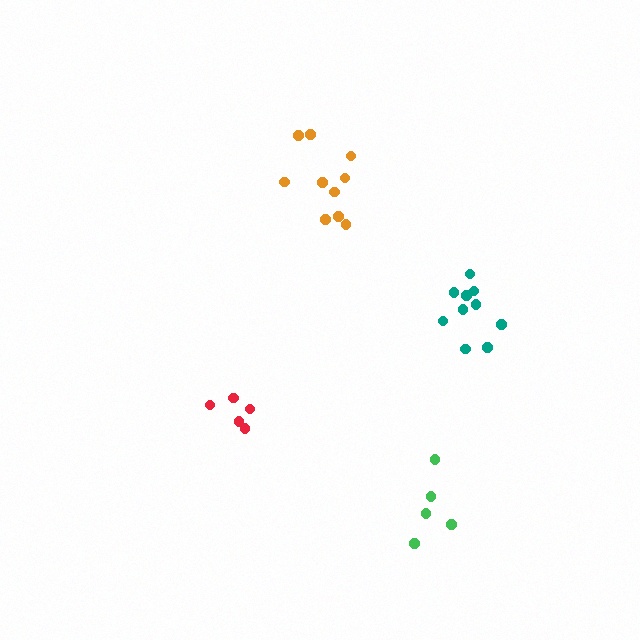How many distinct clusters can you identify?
There are 4 distinct clusters.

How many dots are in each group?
Group 1: 10 dots, Group 2: 5 dots, Group 3: 10 dots, Group 4: 5 dots (30 total).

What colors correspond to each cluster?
The clusters are colored: teal, green, orange, red.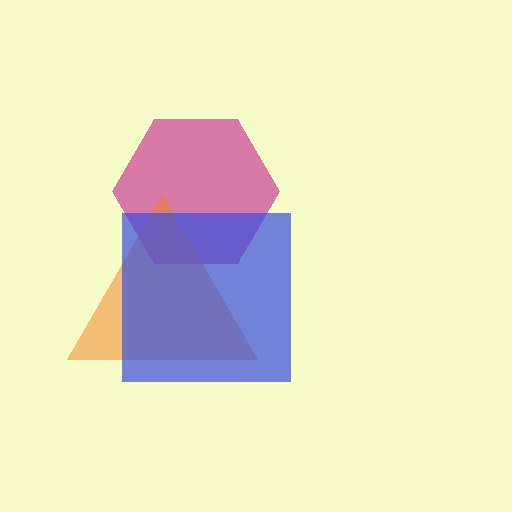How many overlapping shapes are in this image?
There are 3 overlapping shapes in the image.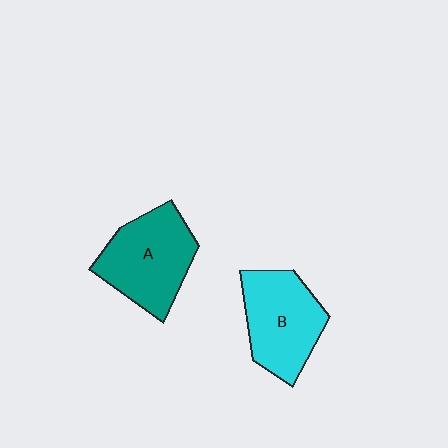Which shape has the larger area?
Shape A (teal).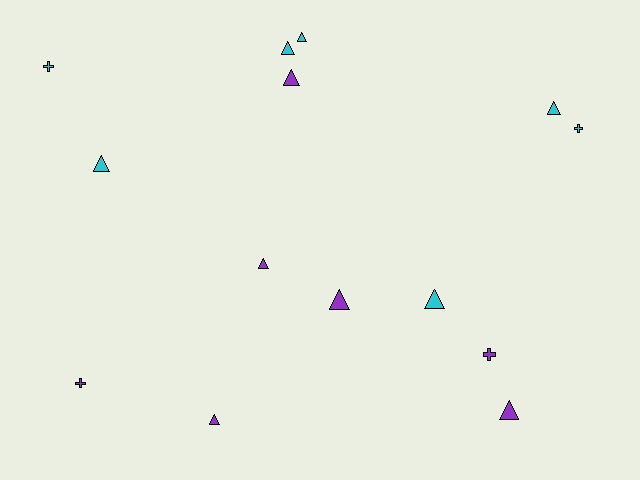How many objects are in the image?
There are 14 objects.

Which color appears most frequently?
Purple, with 7 objects.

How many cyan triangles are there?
There are 5 cyan triangles.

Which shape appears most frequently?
Triangle, with 10 objects.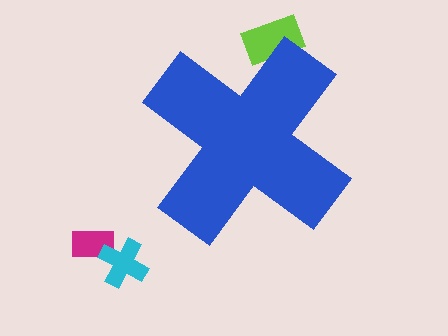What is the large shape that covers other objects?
A blue cross.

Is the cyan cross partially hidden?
No, the cyan cross is fully visible.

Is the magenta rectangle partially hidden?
No, the magenta rectangle is fully visible.